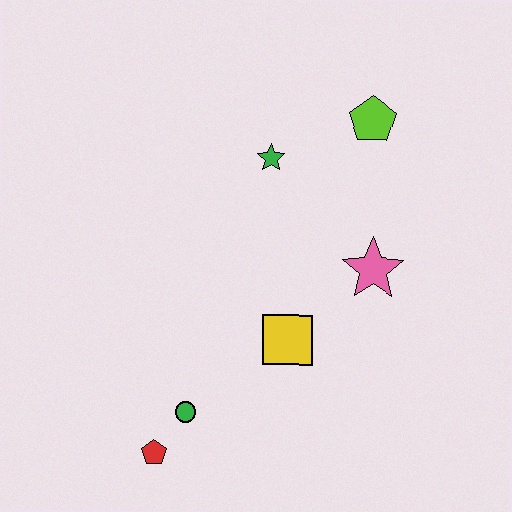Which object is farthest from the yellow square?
The lime pentagon is farthest from the yellow square.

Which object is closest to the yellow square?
The pink star is closest to the yellow square.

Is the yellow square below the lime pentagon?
Yes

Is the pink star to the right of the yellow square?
Yes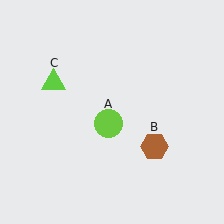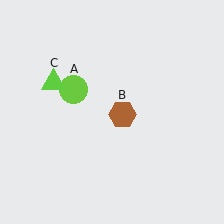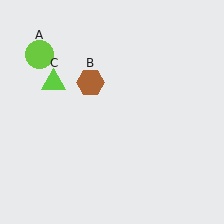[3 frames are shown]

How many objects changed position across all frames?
2 objects changed position: lime circle (object A), brown hexagon (object B).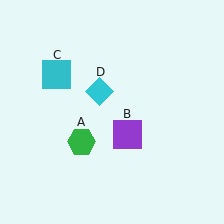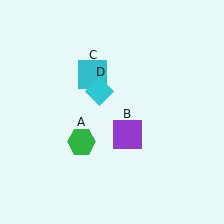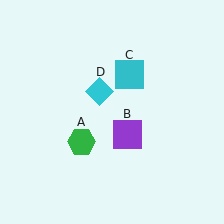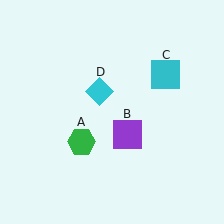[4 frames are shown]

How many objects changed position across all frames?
1 object changed position: cyan square (object C).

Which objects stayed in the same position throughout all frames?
Green hexagon (object A) and purple square (object B) and cyan diamond (object D) remained stationary.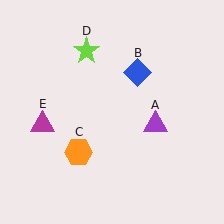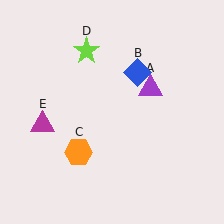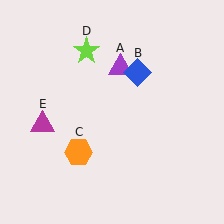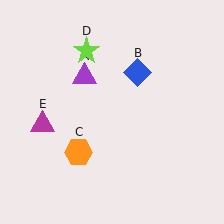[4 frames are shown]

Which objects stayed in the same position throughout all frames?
Blue diamond (object B) and orange hexagon (object C) and lime star (object D) and magenta triangle (object E) remained stationary.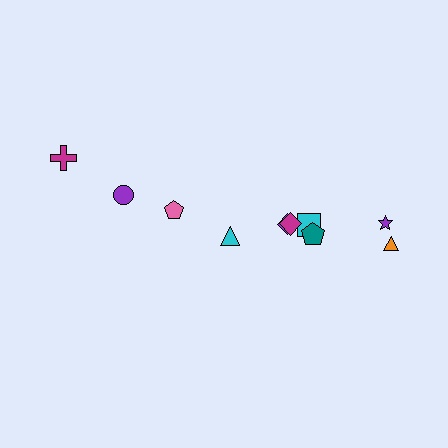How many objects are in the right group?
There are 7 objects.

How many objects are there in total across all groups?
There are 10 objects.